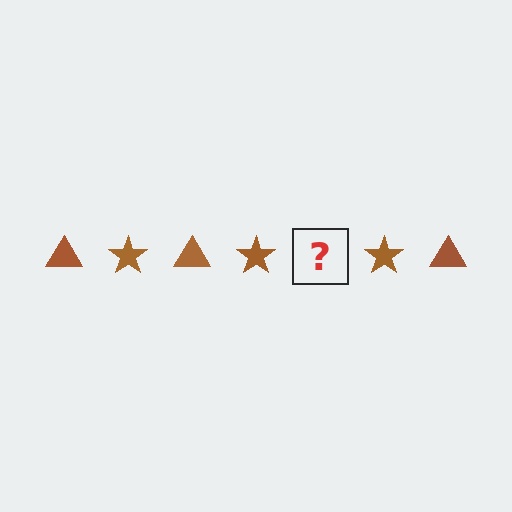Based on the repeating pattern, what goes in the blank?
The blank should be a brown triangle.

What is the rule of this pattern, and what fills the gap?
The rule is that the pattern cycles through triangle, star shapes in brown. The gap should be filled with a brown triangle.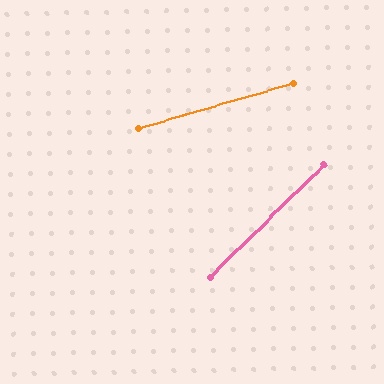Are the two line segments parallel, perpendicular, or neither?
Neither parallel nor perpendicular — they differ by about 29°.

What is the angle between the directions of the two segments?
Approximately 29 degrees.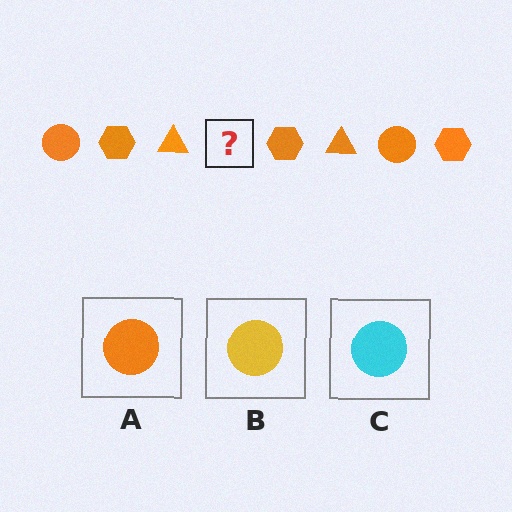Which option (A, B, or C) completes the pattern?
A.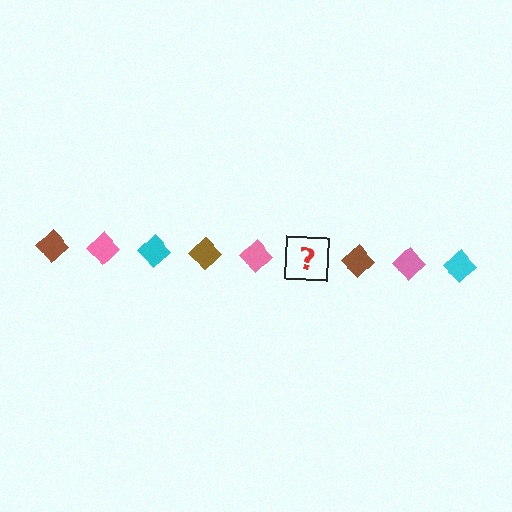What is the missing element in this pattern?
The missing element is a cyan diamond.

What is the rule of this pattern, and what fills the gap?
The rule is that the pattern cycles through brown, pink, cyan diamonds. The gap should be filled with a cyan diamond.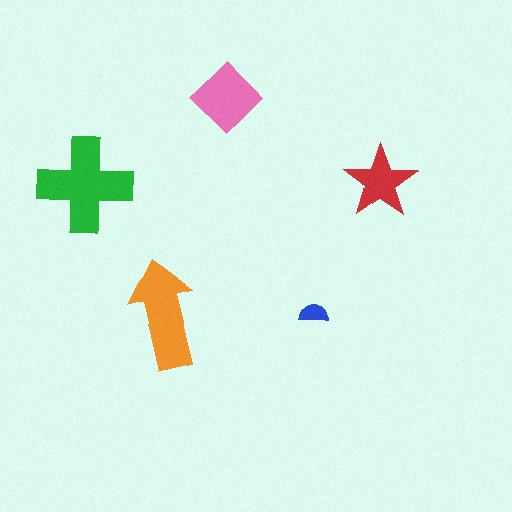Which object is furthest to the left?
The green cross is leftmost.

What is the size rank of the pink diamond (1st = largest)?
3rd.